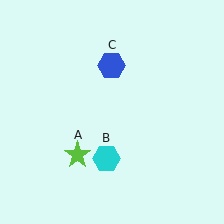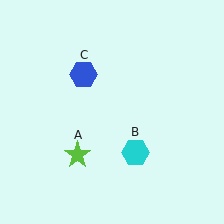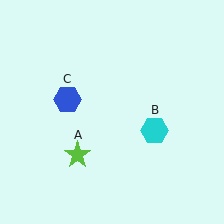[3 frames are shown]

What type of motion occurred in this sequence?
The cyan hexagon (object B), blue hexagon (object C) rotated counterclockwise around the center of the scene.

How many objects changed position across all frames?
2 objects changed position: cyan hexagon (object B), blue hexagon (object C).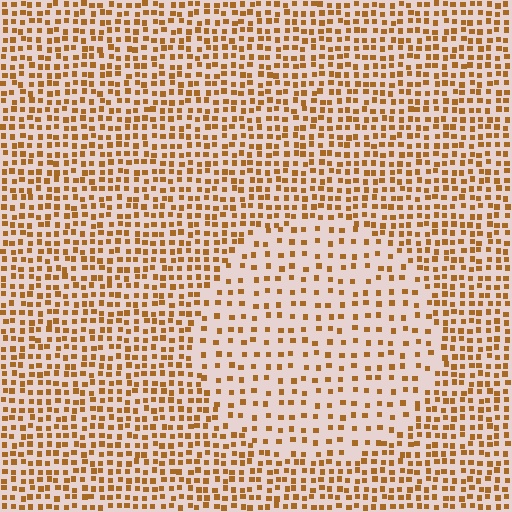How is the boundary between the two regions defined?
The boundary is defined by a change in element density (approximately 2.0x ratio). All elements are the same color, size, and shape.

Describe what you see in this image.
The image contains small brown elements arranged at two different densities. A circle-shaped region is visible where the elements are less densely packed than the surrounding area.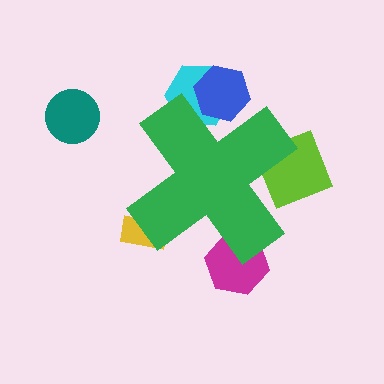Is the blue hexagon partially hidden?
Yes, the blue hexagon is partially hidden behind the green cross.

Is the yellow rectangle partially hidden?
Yes, the yellow rectangle is partially hidden behind the green cross.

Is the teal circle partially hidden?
No, the teal circle is fully visible.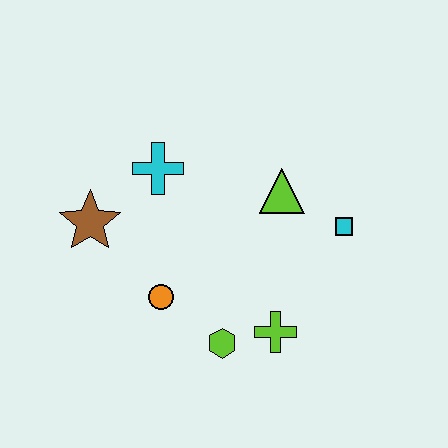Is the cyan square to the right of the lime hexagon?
Yes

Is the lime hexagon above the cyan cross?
No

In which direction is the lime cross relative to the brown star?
The lime cross is to the right of the brown star.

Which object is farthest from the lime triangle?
The brown star is farthest from the lime triangle.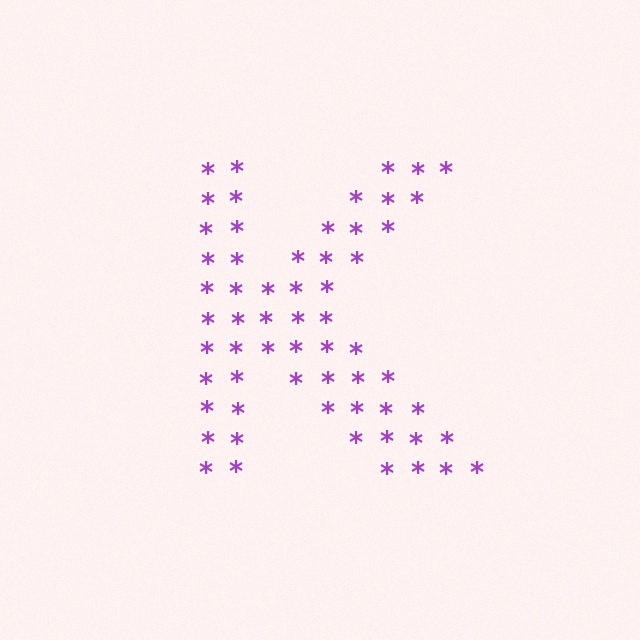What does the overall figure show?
The overall figure shows the letter K.